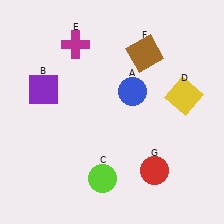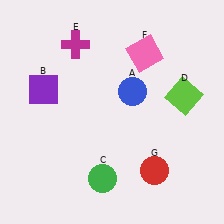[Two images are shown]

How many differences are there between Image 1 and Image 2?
There are 3 differences between the two images.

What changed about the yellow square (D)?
In Image 1, D is yellow. In Image 2, it changed to lime.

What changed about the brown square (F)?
In Image 1, F is brown. In Image 2, it changed to pink.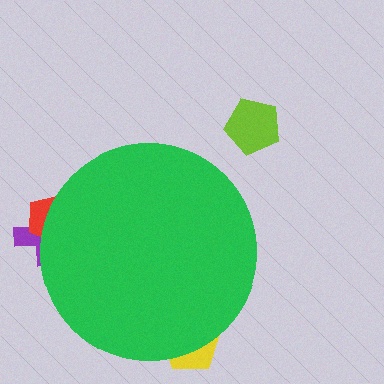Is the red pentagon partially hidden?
Yes, the red pentagon is partially hidden behind the green circle.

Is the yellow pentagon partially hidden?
Yes, the yellow pentagon is partially hidden behind the green circle.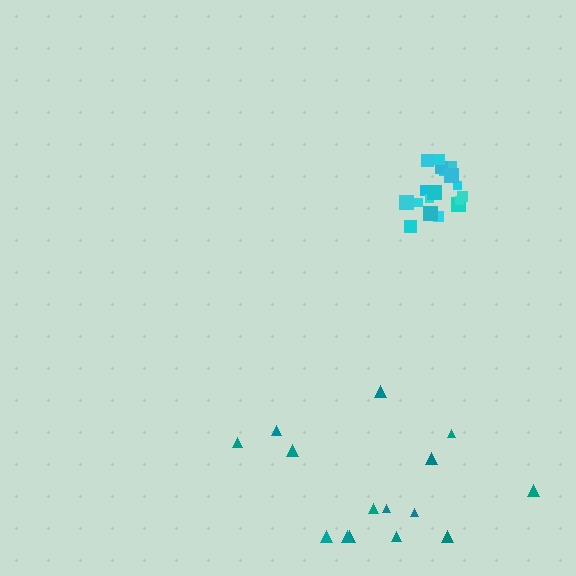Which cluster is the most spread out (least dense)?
Teal.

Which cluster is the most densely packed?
Cyan.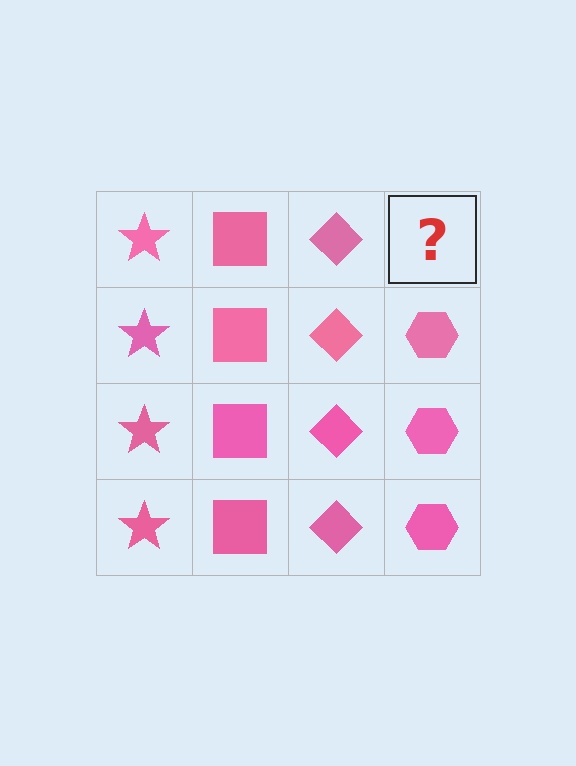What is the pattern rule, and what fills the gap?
The rule is that each column has a consistent shape. The gap should be filled with a pink hexagon.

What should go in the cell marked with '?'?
The missing cell should contain a pink hexagon.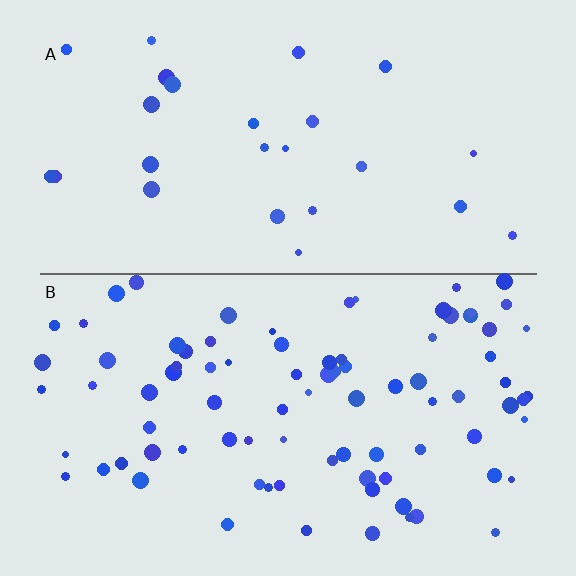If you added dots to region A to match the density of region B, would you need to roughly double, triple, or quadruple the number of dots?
Approximately triple.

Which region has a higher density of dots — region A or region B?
B (the bottom).